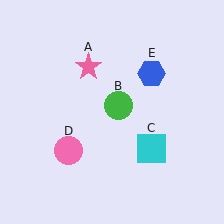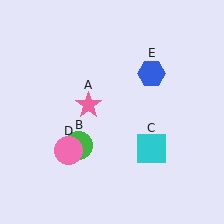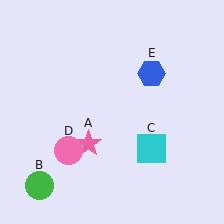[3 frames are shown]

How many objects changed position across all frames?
2 objects changed position: pink star (object A), green circle (object B).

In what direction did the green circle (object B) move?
The green circle (object B) moved down and to the left.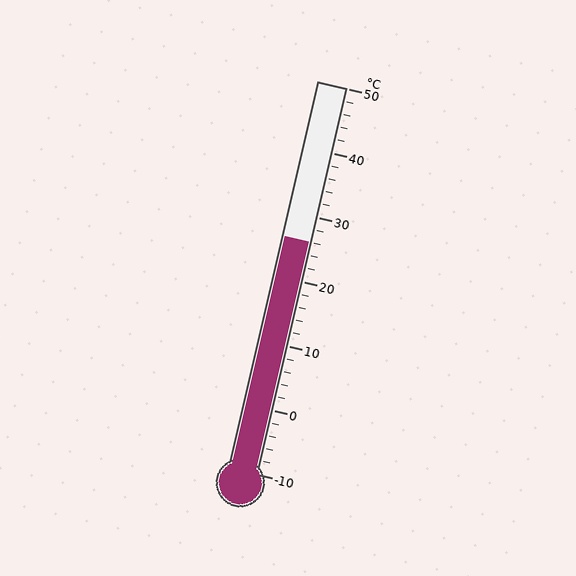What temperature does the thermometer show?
The thermometer shows approximately 26°C.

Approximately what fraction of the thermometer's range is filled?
The thermometer is filled to approximately 60% of its range.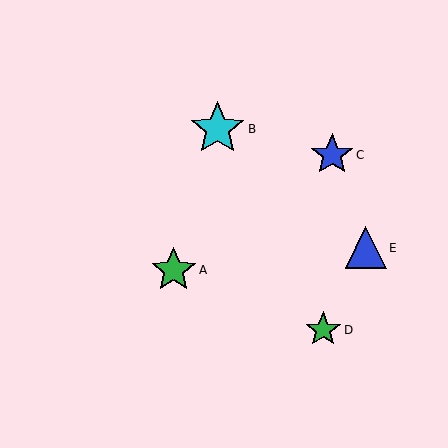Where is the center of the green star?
The center of the green star is at (323, 330).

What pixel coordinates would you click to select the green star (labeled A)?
Click at (174, 270) to select the green star A.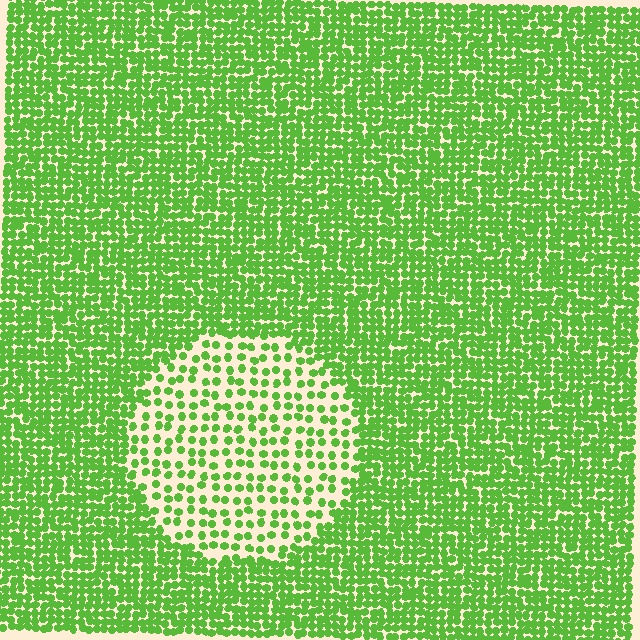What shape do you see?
I see a circle.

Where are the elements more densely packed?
The elements are more densely packed outside the circle boundary.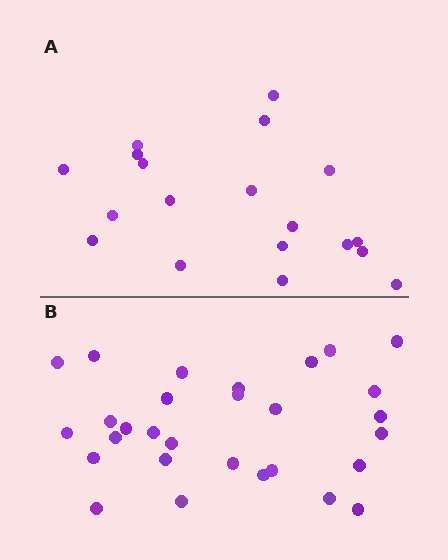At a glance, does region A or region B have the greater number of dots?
Region B (the bottom region) has more dots.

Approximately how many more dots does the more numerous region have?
Region B has roughly 10 or so more dots than region A.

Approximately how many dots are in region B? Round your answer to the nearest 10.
About 30 dots. (The exact count is 29, which rounds to 30.)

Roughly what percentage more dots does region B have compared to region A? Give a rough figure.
About 55% more.